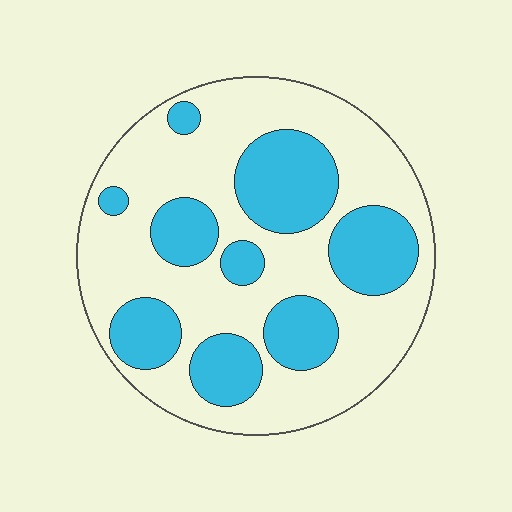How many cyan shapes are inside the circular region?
9.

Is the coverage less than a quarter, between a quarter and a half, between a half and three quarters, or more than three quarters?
Between a quarter and a half.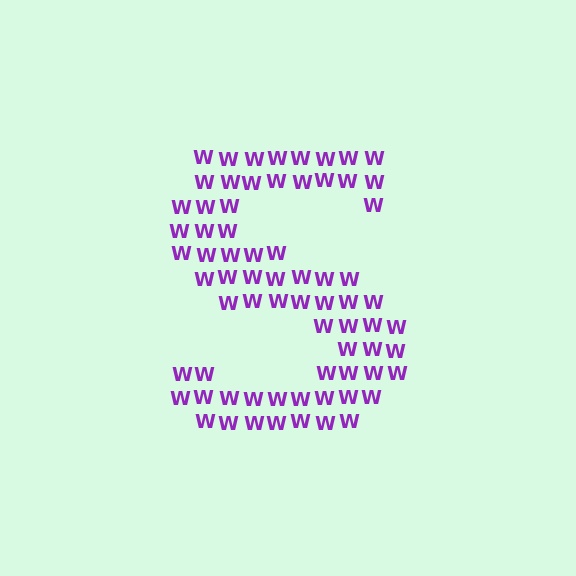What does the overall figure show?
The overall figure shows the letter S.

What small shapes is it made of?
It is made of small letter W's.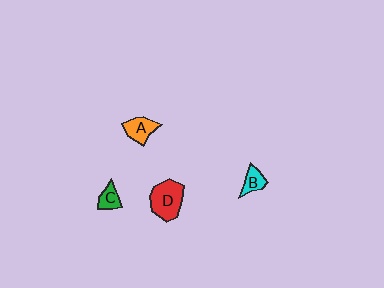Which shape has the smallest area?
Shape C (green).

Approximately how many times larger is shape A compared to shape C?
Approximately 1.4 times.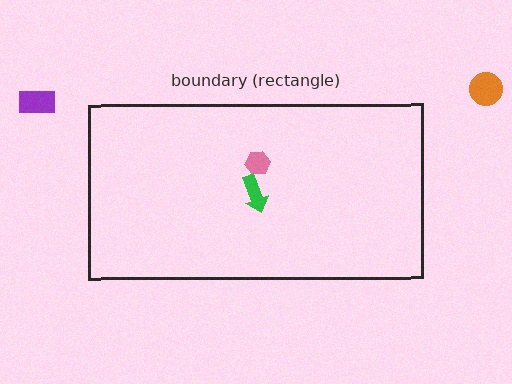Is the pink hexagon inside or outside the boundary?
Inside.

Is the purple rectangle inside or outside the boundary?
Outside.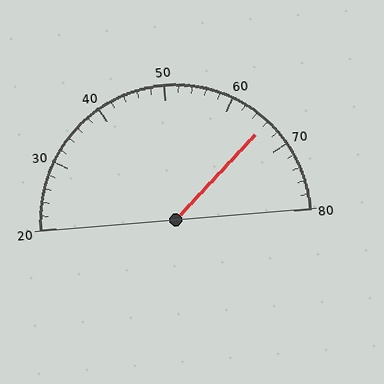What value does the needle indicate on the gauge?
The needle indicates approximately 66.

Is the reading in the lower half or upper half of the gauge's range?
The reading is in the upper half of the range (20 to 80).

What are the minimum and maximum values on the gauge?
The gauge ranges from 20 to 80.